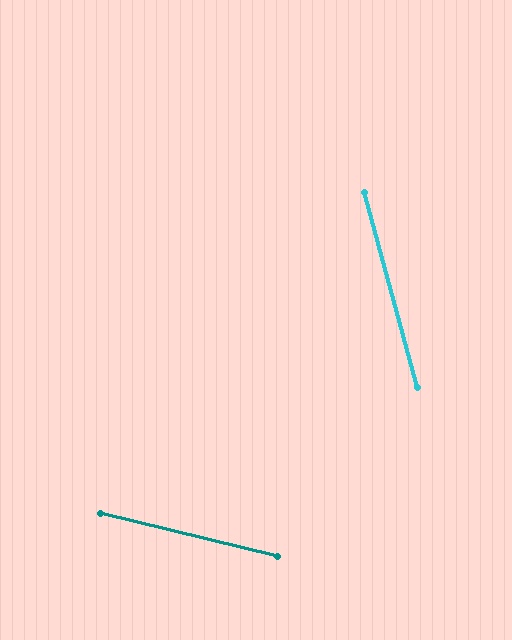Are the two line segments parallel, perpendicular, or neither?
Neither parallel nor perpendicular — they differ by about 61°.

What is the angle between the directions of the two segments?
Approximately 61 degrees.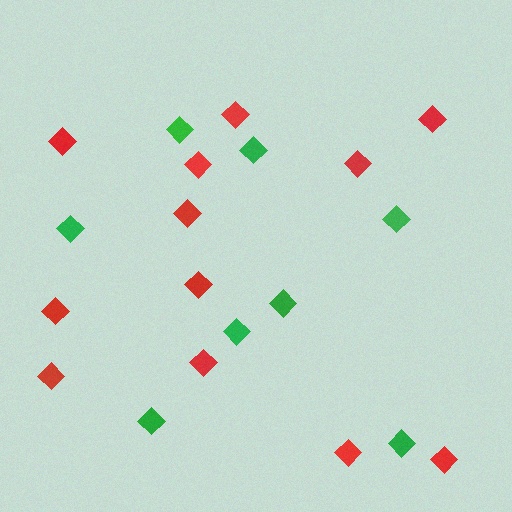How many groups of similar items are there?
There are 2 groups: one group of red diamonds (12) and one group of green diamonds (8).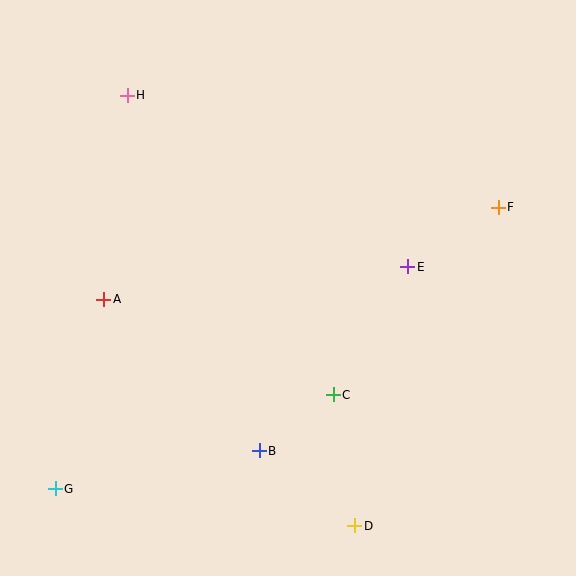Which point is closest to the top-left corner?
Point H is closest to the top-left corner.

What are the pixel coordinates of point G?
Point G is at (55, 489).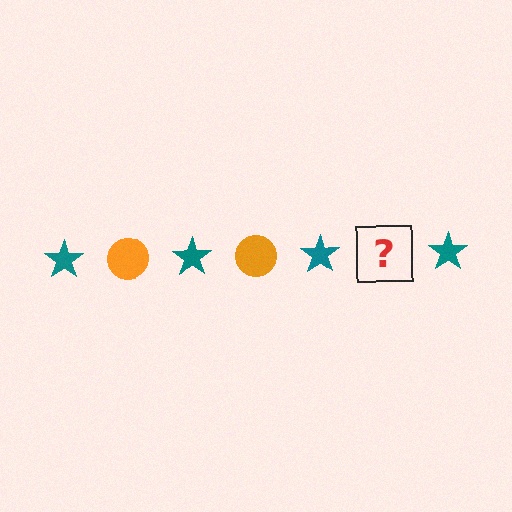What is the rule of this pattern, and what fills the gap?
The rule is that the pattern alternates between teal star and orange circle. The gap should be filled with an orange circle.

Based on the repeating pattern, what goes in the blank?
The blank should be an orange circle.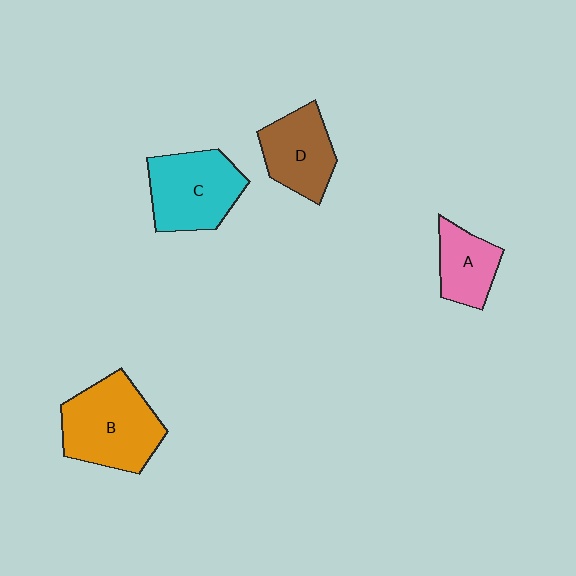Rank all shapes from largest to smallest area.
From largest to smallest: B (orange), C (cyan), D (brown), A (pink).